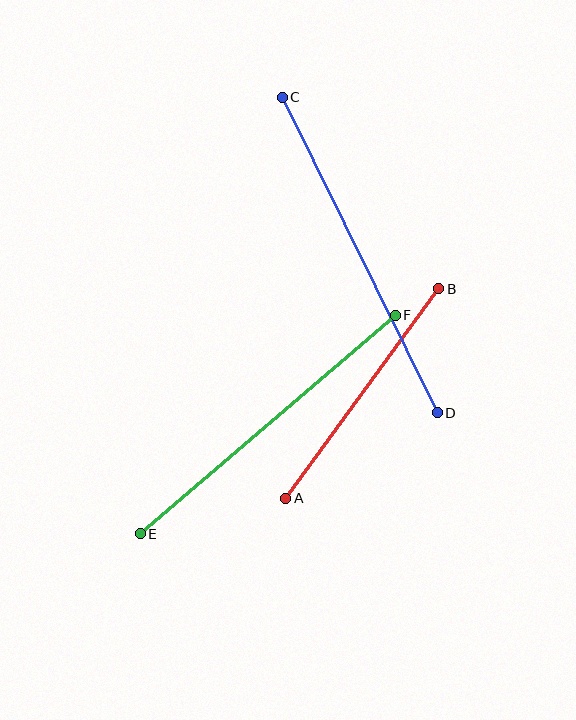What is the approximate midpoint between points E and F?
The midpoint is at approximately (268, 424) pixels.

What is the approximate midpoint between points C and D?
The midpoint is at approximately (360, 255) pixels.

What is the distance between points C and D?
The distance is approximately 351 pixels.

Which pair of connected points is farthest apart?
Points C and D are farthest apart.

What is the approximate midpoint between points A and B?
The midpoint is at approximately (362, 394) pixels.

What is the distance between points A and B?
The distance is approximately 259 pixels.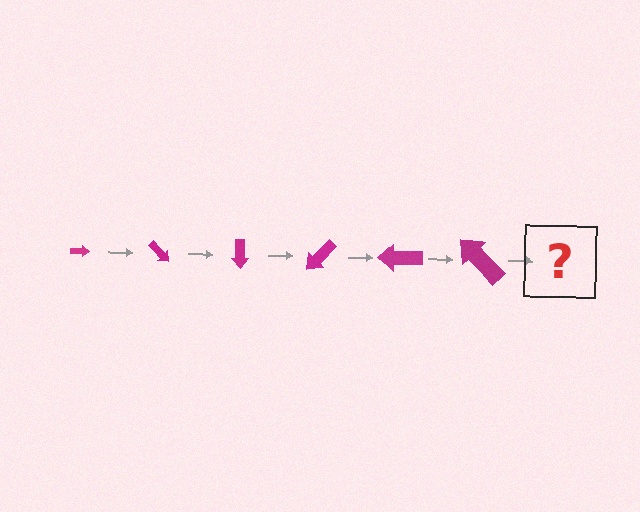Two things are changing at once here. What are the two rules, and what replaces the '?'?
The two rules are that the arrow grows larger each step and it rotates 45 degrees each step. The '?' should be an arrow, larger than the previous one and rotated 270 degrees from the start.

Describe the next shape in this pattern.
It should be an arrow, larger than the previous one and rotated 270 degrees from the start.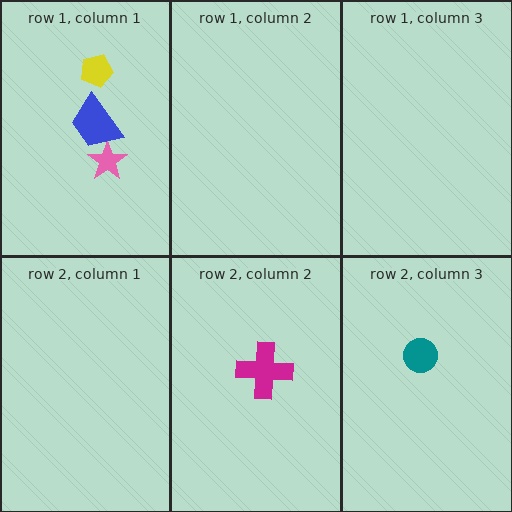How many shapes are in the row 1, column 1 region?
3.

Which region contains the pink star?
The row 1, column 1 region.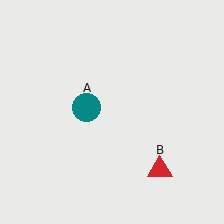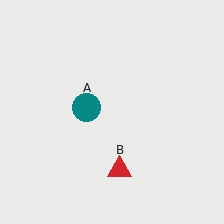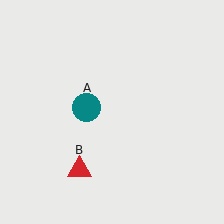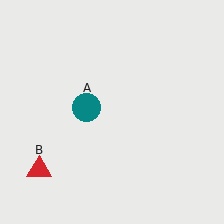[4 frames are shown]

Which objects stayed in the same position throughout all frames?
Teal circle (object A) remained stationary.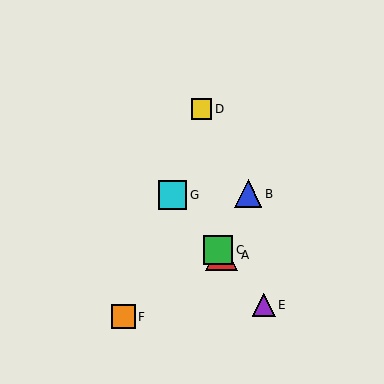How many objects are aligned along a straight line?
4 objects (A, C, E, G) are aligned along a straight line.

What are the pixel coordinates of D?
Object D is at (202, 109).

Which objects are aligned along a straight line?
Objects A, C, E, G are aligned along a straight line.